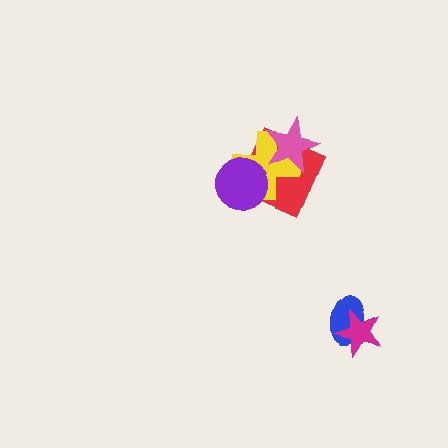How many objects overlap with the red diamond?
3 objects overlap with the red diamond.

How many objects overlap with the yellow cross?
3 objects overlap with the yellow cross.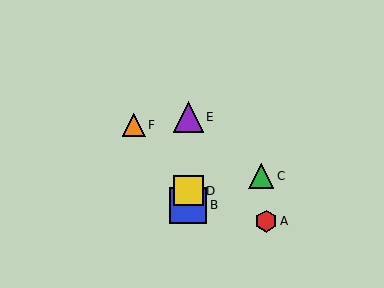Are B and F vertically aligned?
No, B is at x≈188 and F is at x≈134.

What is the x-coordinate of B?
Object B is at x≈188.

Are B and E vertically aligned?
Yes, both are at x≈188.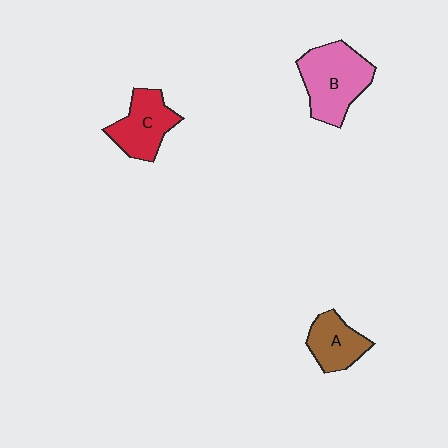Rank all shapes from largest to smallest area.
From largest to smallest: B (pink), C (red), A (brown).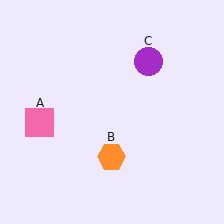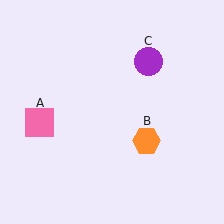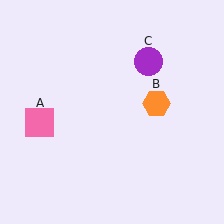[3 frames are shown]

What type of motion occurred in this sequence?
The orange hexagon (object B) rotated counterclockwise around the center of the scene.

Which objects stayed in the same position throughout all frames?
Pink square (object A) and purple circle (object C) remained stationary.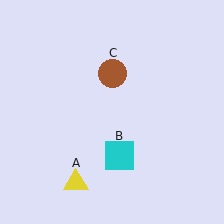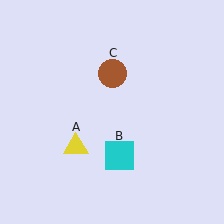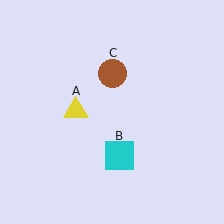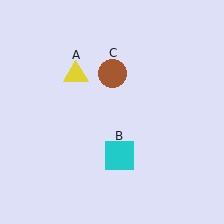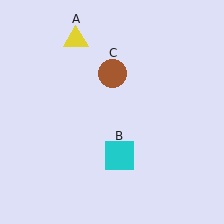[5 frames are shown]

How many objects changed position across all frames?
1 object changed position: yellow triangle (object A).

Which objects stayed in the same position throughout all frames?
Cyan square (object B) and brown circle (object C) remained stationary.